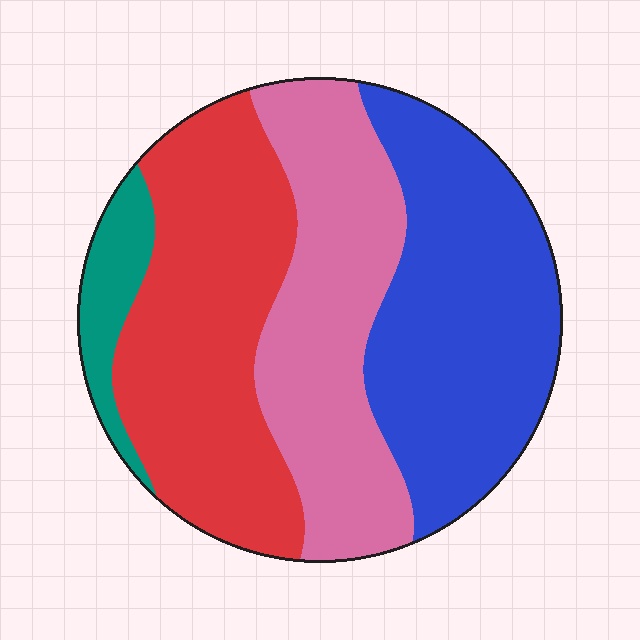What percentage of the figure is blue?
Blue covers 33% of the figure.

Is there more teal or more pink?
Pink.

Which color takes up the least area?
Teal, at roughly 5%.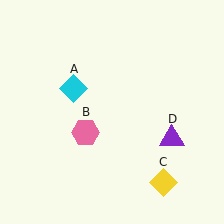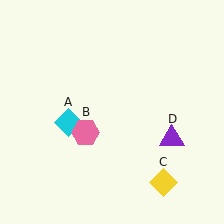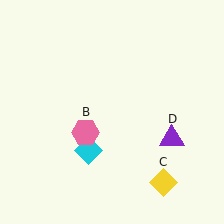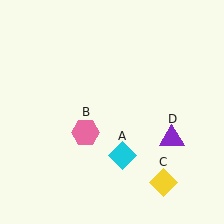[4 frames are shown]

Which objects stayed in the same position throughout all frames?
Pink hexagon (object B) and yellow diamond (object C) and purple triangle (object D) remained stationary.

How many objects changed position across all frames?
1 object changed position: cyan diamond (object A).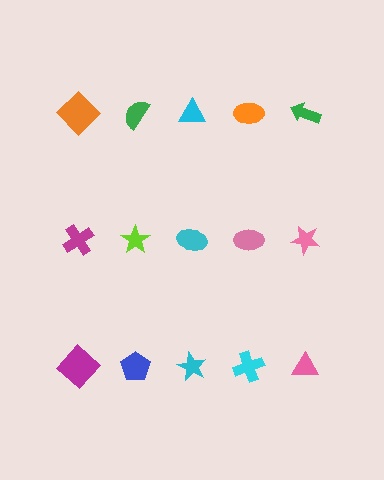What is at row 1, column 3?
A cyan triangle.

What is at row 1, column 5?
A green arrow.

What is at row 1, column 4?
An orange ellipse.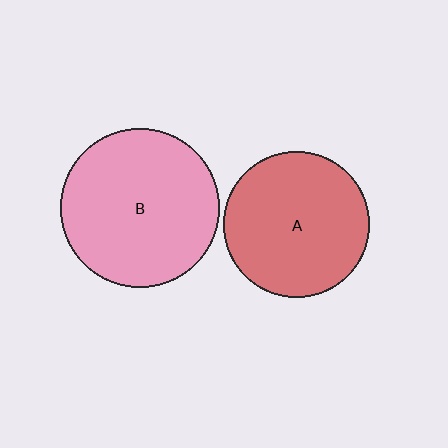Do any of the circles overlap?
No, none of the circles overlap.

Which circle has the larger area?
Circle B (pink).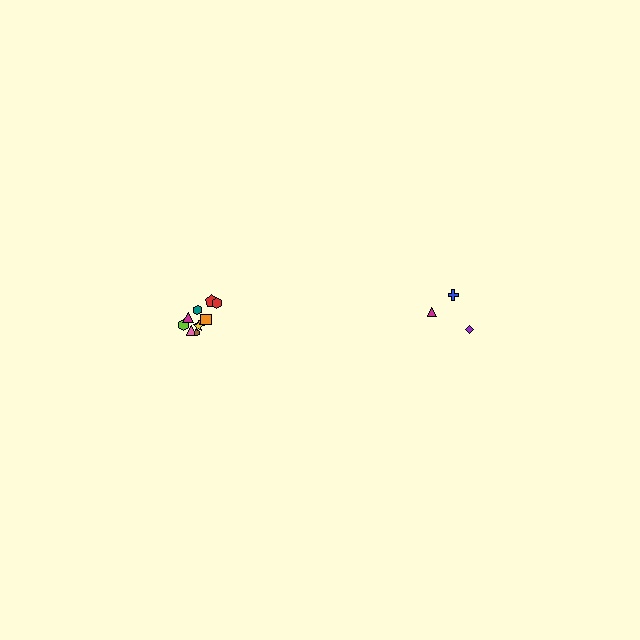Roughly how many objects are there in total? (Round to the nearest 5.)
Roughly 15 objects in total.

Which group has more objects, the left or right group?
The left group.